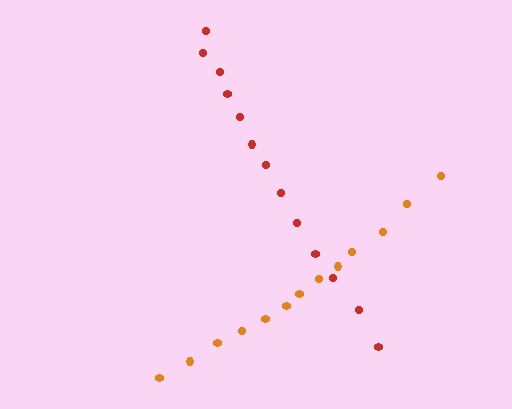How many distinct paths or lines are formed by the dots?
There are 2 distinct paths.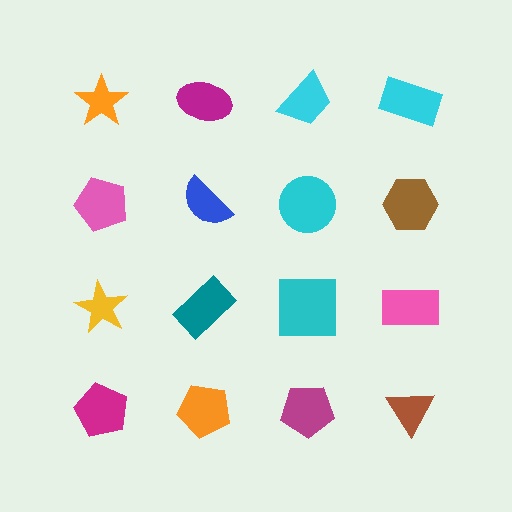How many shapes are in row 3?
4 shapes.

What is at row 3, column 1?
A yellow star.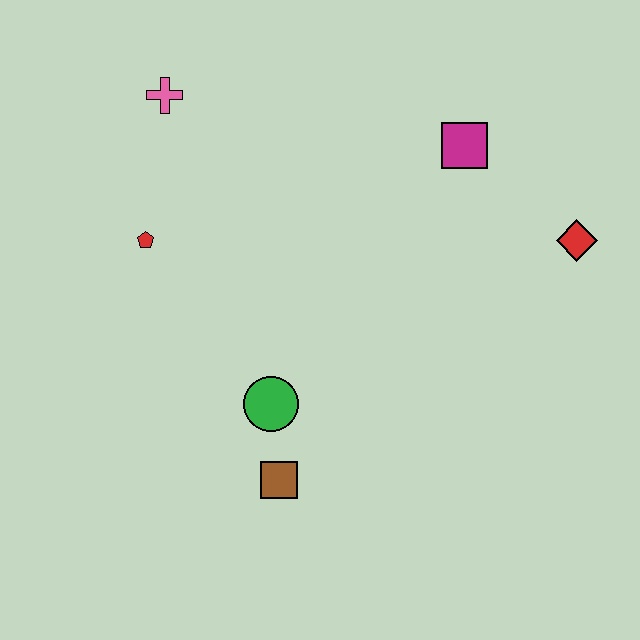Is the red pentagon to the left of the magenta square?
Yes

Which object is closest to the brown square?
The green circle is closest to the brown square.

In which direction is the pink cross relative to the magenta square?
The pink cross is to the left of the magenta square.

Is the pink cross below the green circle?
No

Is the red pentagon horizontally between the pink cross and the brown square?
No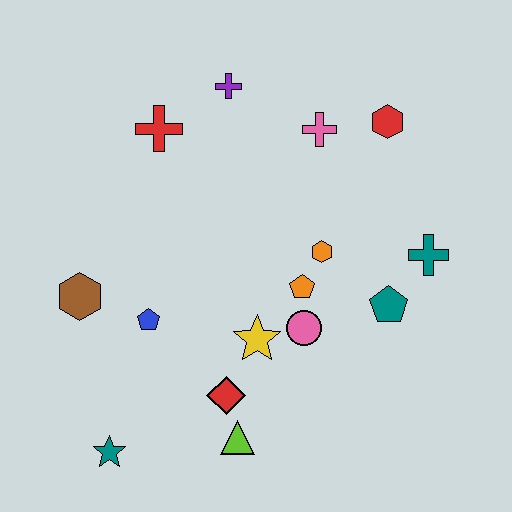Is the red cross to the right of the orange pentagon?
No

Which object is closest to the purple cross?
The red cross is closest to the purple cross.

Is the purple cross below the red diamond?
No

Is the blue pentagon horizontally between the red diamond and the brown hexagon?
Yes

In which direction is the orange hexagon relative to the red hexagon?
The orange hexagon is below the red hexagon.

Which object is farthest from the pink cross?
The teal star is farthest from the pink cross.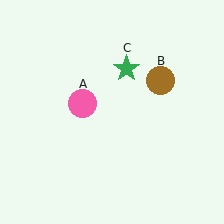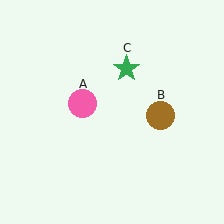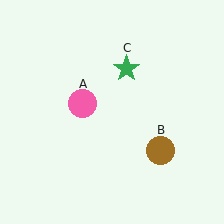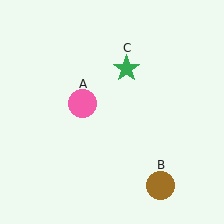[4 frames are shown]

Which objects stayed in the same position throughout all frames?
Pink circle (object A) and green star (object C) remained stationary.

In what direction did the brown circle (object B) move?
The brown circle (object B) moved down.